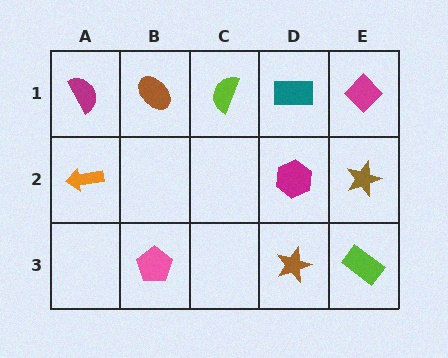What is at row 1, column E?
A magenta diamond.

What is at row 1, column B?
A brown ellipse.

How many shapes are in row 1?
5 shapes.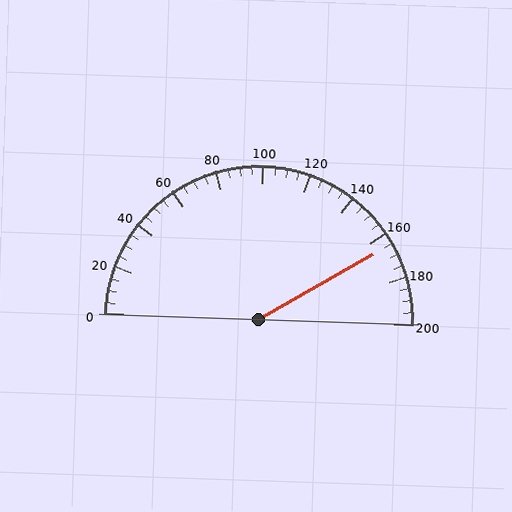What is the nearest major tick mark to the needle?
The nearest major tick mark is 160.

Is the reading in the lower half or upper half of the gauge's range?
The reading is in the upper half of the range (0 to 200).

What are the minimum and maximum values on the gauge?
The gauge ranges from 0 to 200.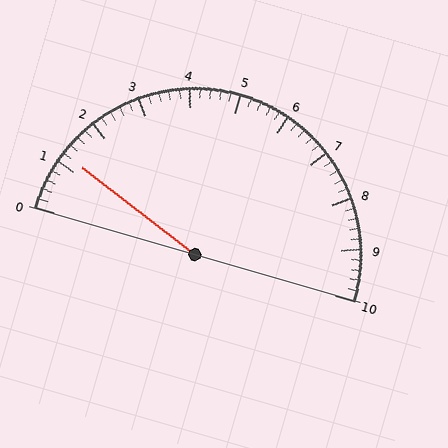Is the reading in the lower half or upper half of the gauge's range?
The reading is in the lower half of the range (0 to 10).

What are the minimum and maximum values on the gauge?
The gauge ranges from 0 to 10.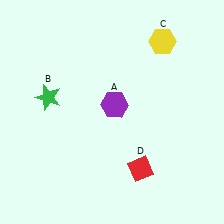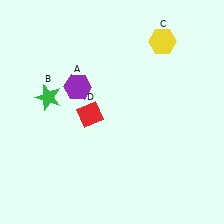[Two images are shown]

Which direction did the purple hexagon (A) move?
The purple hexagon (A) moved left.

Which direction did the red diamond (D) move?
The red diamond (D) moved up.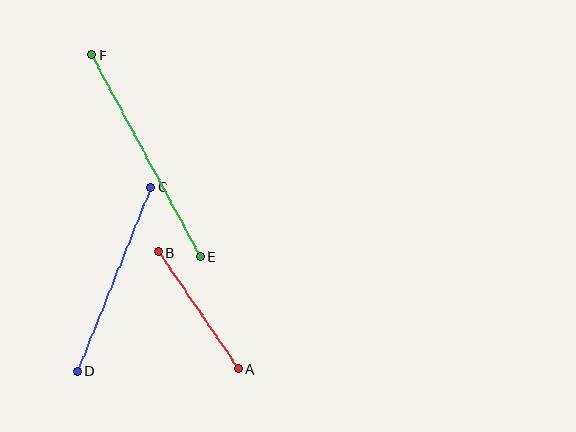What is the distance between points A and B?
The distance is approximately 141 pixels.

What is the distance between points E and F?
The distance is approximately 229 pixels.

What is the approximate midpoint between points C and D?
The midpoint is at approximately (114, 279) pixels.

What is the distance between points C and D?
The distance is approximately 198 pixels.